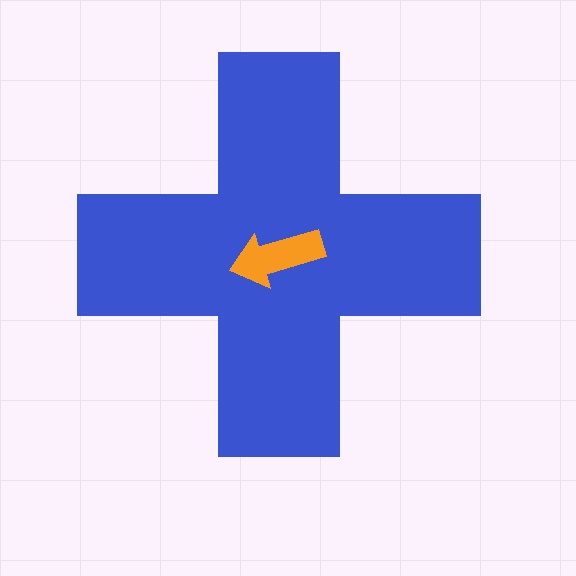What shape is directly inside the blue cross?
The orange arrow.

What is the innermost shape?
The orange arrow.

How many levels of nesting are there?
2.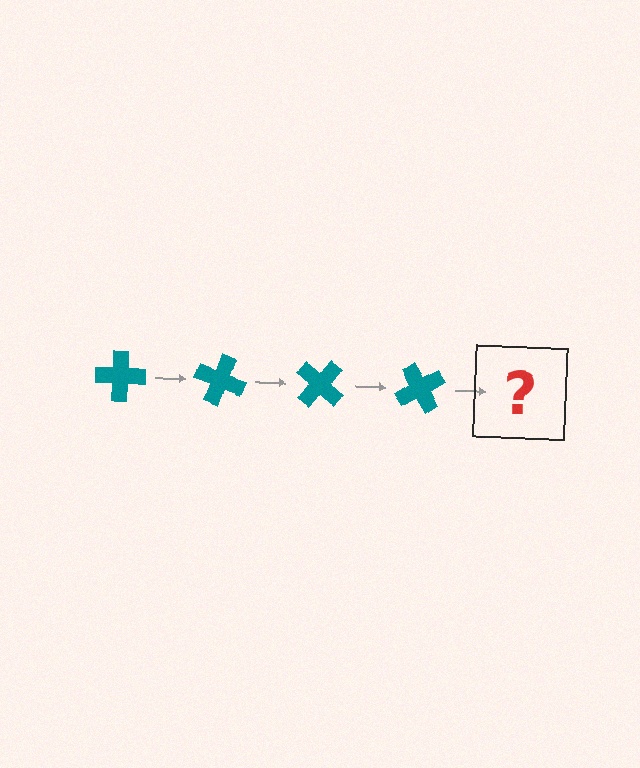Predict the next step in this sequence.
The next step is a teal cross rotated 80 degrees.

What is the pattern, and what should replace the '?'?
The pattern is that the cross rotates 20 degrees each step. The '?' should be a teal cross rotated 80 degrees.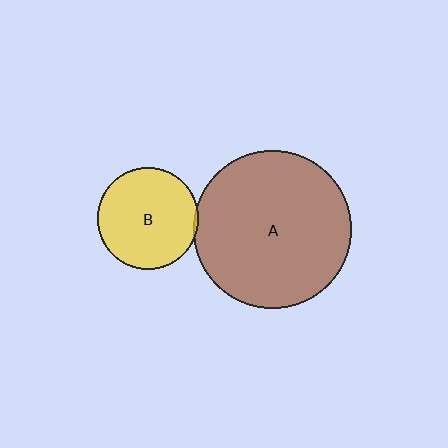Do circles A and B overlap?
Yes.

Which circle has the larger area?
Circle A (brown).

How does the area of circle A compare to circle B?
Approximately 2.4 times.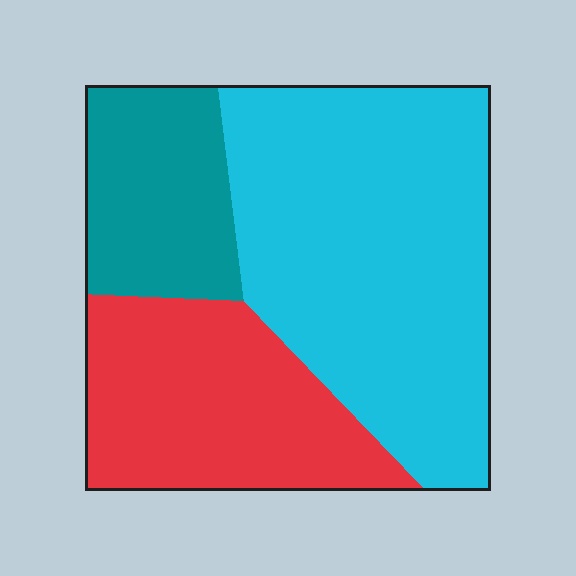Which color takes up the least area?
Teal, at roughly 20%.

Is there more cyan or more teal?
Cyan.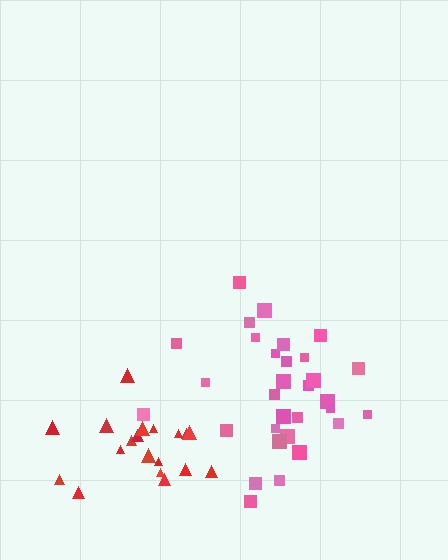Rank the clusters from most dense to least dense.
red, pink.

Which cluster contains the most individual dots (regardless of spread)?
Pink (31).